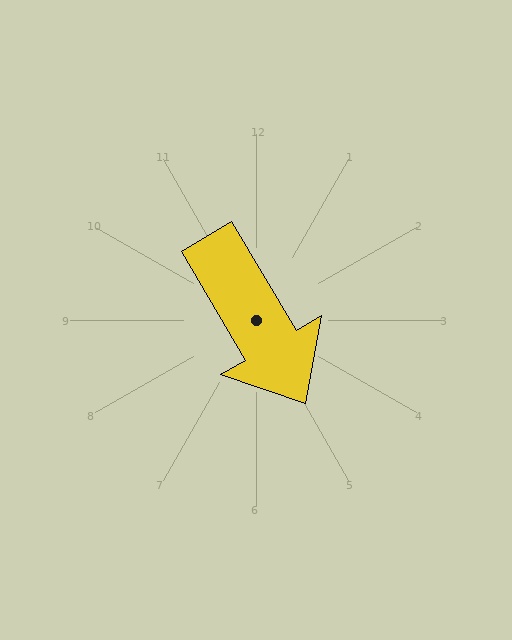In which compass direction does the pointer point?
Southeast.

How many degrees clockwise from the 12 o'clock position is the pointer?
Approximately 149 degrees.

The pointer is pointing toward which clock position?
Roughly 5 o'clock.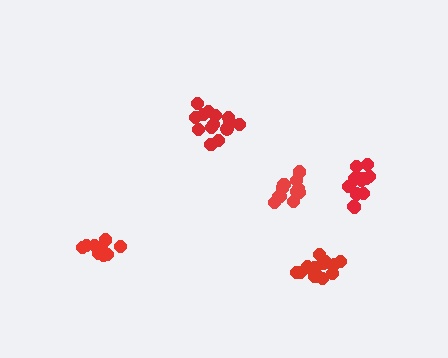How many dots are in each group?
Group 1: 11 dots, Group 2: 14 dots, Group 3: 10 dots, Group 4: 14 dots, Group 5: 12 dots (61 total).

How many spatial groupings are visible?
There are 5 spatial groupings.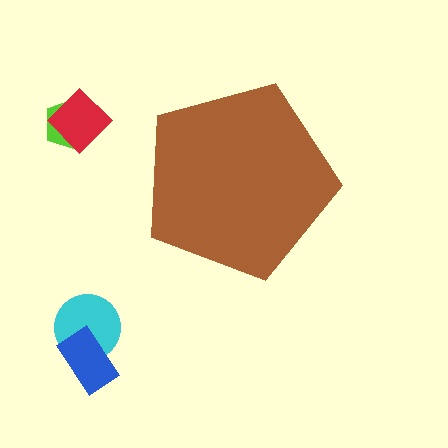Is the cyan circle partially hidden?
No, the cyan circle is fully visible.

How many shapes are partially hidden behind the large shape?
0 shapes are partially hidden.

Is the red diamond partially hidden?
No, the red diamond is fully visible.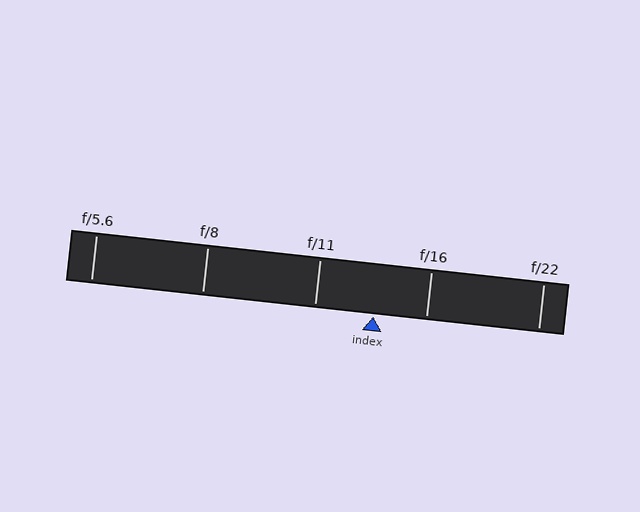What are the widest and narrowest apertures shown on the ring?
The widest aperture shown is f/5.6 and the narrowest is f/22.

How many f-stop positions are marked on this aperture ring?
There are 5 f-stop positions marked.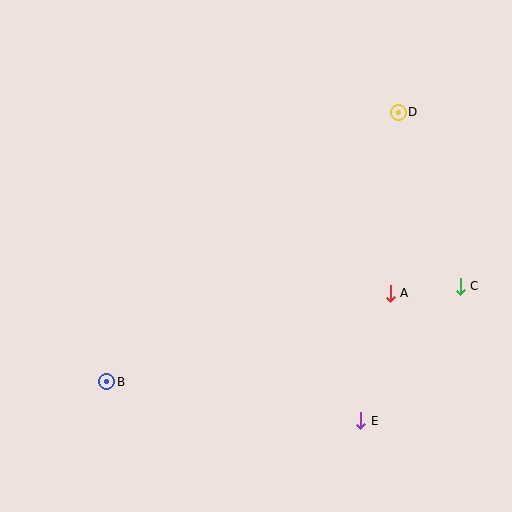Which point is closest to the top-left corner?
Point B is closest to the top-left corner.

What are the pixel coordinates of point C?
Point C is at (460, 286).